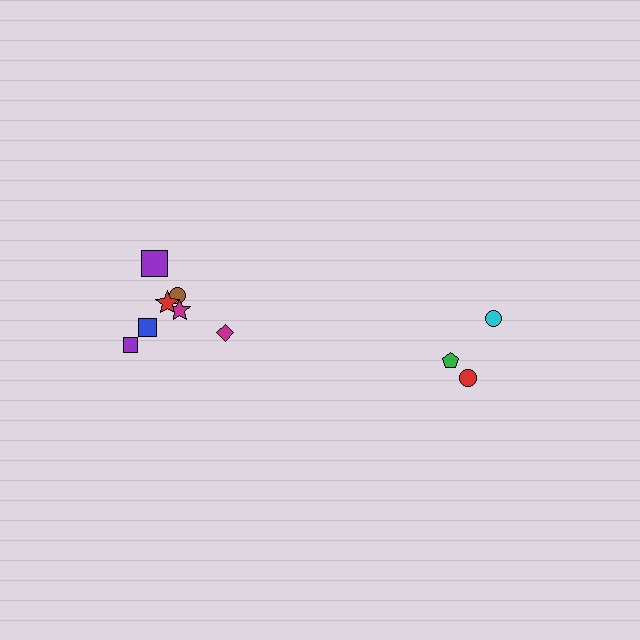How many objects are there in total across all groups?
There are 10 objects.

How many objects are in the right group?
There are 3 objects.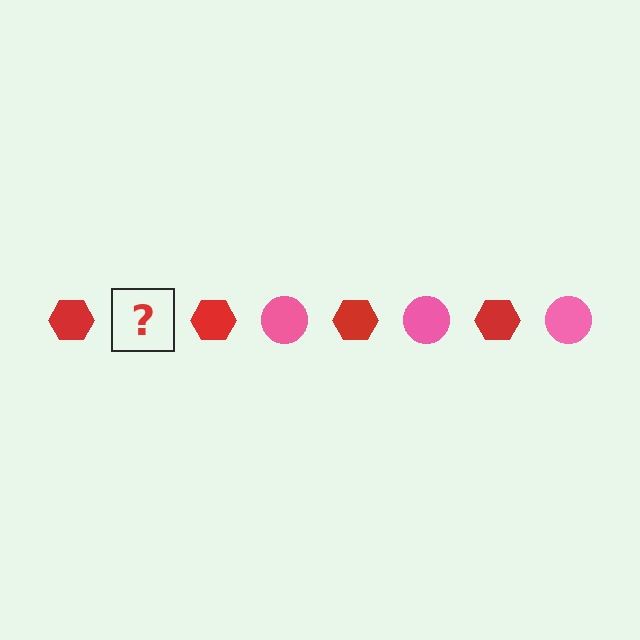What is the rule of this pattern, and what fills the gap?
The rule is that the pattern alternates between red hexagon and pink circle. The gap should be filled with a pink circle.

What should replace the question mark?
The question mark should be replaced with a pink circle.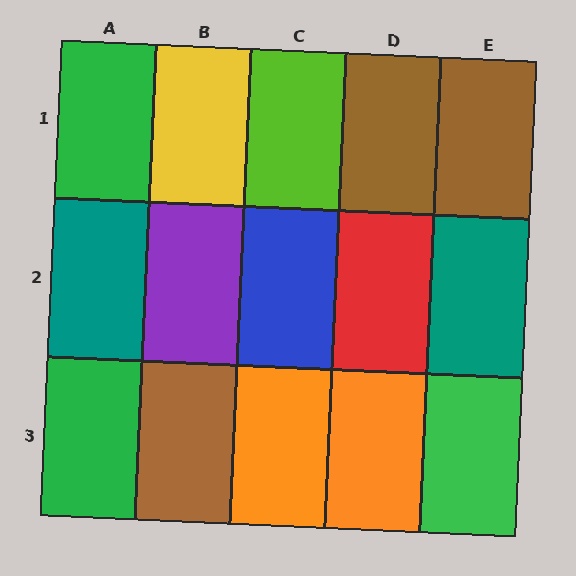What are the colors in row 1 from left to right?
Green, yellow, lime, brown, brown.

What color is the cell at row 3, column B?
Brown.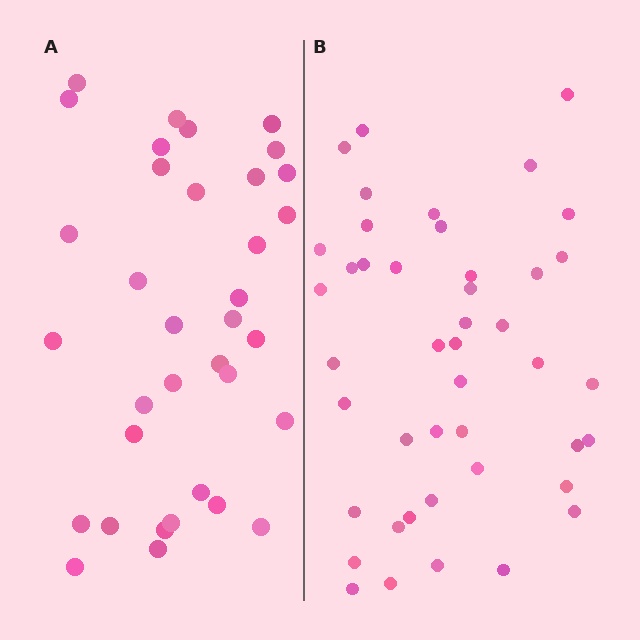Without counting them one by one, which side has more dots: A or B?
Region B (the right region) has more dots.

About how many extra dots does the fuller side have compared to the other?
Region B has roughly 8 or so more dots than region A.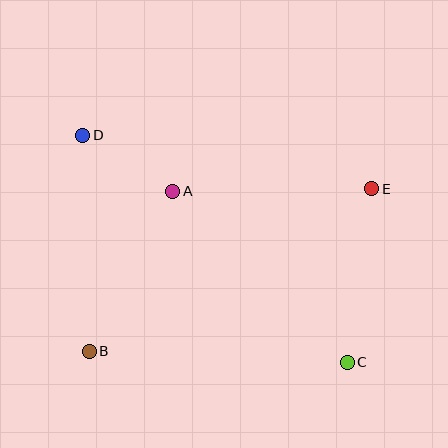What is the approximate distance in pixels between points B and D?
The distance between B and D is approximately 217 pixels.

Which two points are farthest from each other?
Points C and D are farthest from each other.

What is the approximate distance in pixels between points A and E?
The distance between A and E is approximately 199 pixels.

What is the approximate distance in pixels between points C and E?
The distance between C and E is approximately 175 pixels.